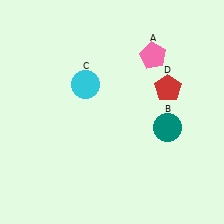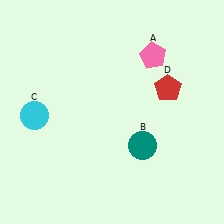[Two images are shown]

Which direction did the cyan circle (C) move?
The cyan circle (C) moved left.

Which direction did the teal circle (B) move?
The teal circle (B) moved left.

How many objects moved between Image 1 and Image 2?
2 objects moved between the two images.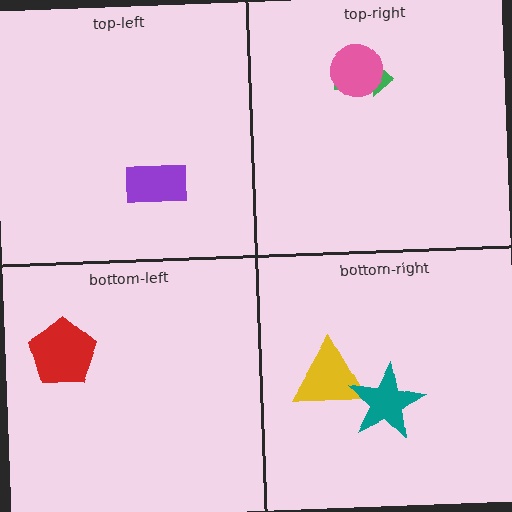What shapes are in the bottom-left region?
The red pentagon.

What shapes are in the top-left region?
The purple rectangle.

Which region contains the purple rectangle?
The top-left region.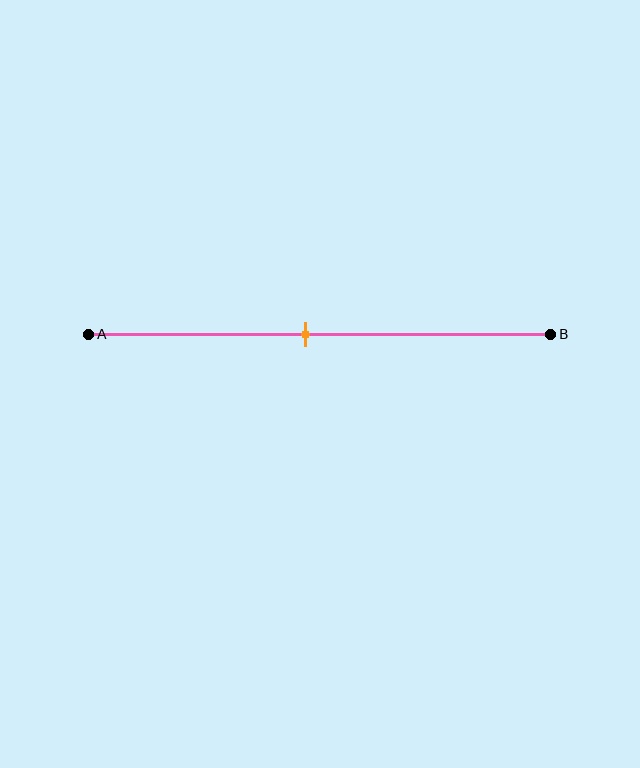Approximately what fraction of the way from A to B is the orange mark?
The orange mark is approximately 45% of the way from A to B.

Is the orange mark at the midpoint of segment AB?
No, the mark is at about 45% from A, not at the 50% midpoint.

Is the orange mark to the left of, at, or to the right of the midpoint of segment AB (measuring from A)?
The orange mark is to the left of the midpoint of segment AB.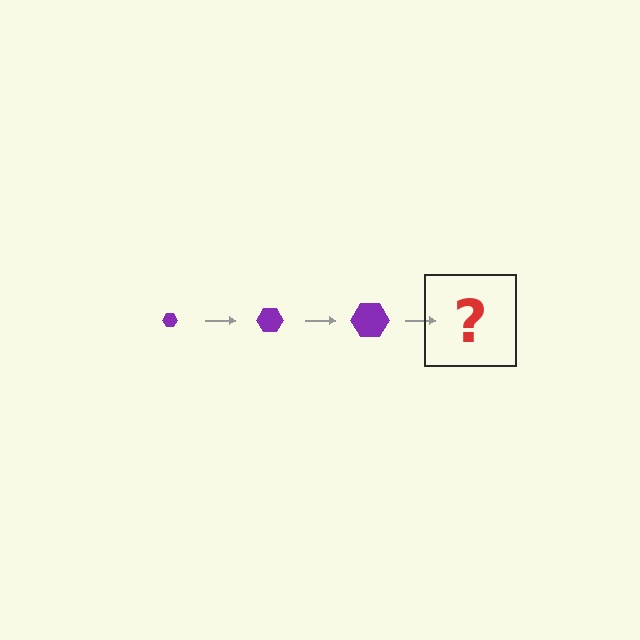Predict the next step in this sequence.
The next step is a purple hexagon, larger than the previous one.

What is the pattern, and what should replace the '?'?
The pattern is that the hexagon gets progressively larger each step. The '?' should be a purple hexagon, larger than the previous one.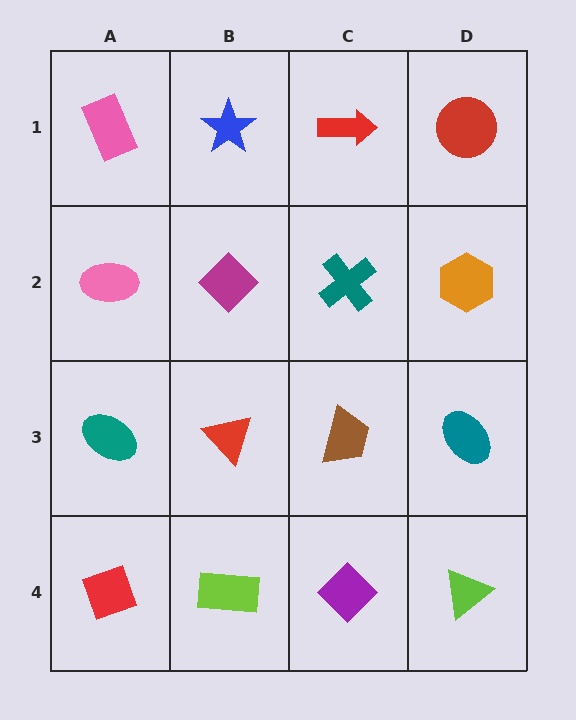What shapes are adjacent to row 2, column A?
A pink rectangle (row 1, column A), a teal ellipse (row 3, column A), a magenta diamond (row 2, column B).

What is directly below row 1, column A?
A pink ellipse.